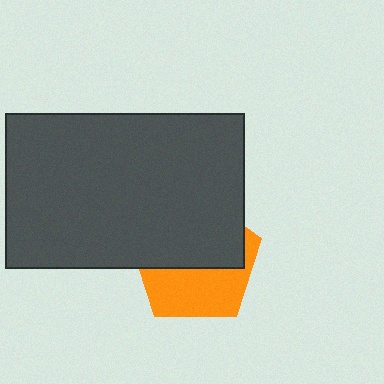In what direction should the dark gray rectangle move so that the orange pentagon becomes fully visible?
The dark gray rectangle should move up. That is the shortest direction to clear the overlap and leave the orange pentagon fully visible.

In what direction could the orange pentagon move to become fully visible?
The orange pentagon could move down. That would shift it out from behind the dark gray rectangle entirely.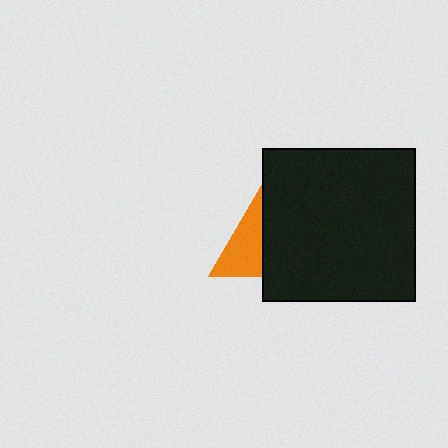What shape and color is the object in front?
The object in front is a black square.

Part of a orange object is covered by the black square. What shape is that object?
It is a triangle.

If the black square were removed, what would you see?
You would see the complete orange triangle.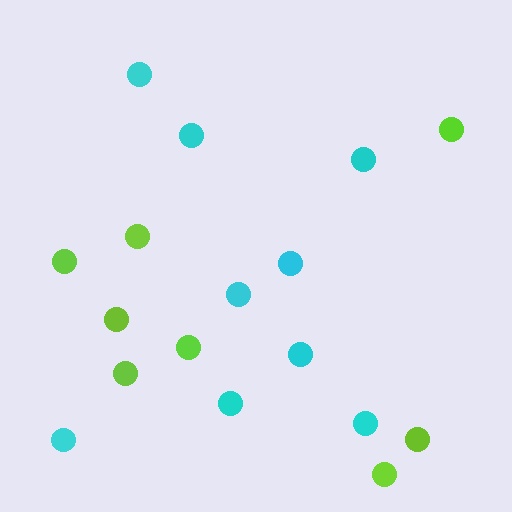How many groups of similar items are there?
There are 2 groups: one group of cyan circles (9) and one group of lime circles (8).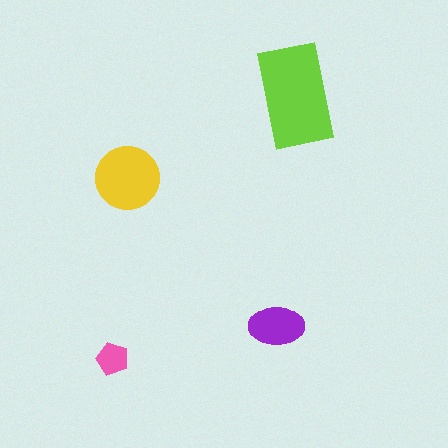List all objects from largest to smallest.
The lime rectangle, the yellow circle, the purple ellipse, the pink pentagon.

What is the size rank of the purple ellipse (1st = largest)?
3rd.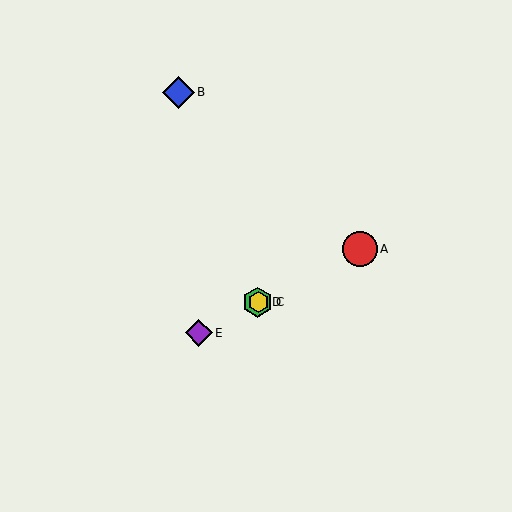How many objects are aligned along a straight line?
4 objects (A, C, D, E) are aligned along a straight line.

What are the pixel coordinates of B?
Object B is at (178, 93).